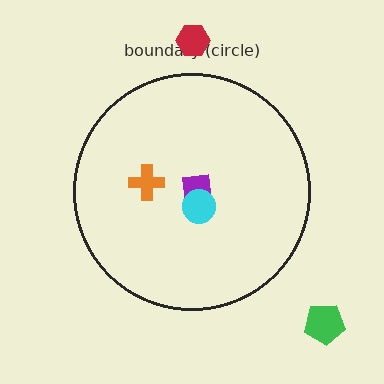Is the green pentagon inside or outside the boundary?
Outside.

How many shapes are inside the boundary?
3 inside, 2 outside.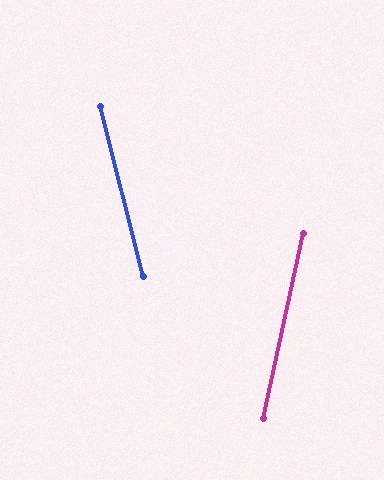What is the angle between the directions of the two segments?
Approximately 26 degrees.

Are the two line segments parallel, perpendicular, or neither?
Neither parallel nor perpendicular — they differ by about 26°.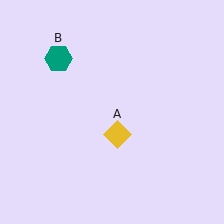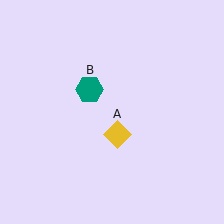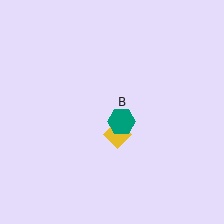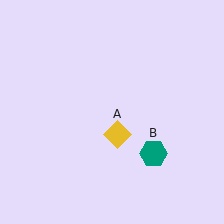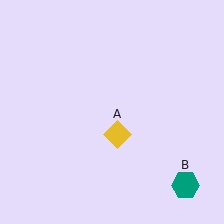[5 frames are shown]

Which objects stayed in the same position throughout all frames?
Yellow diamond (object A) remained stationary.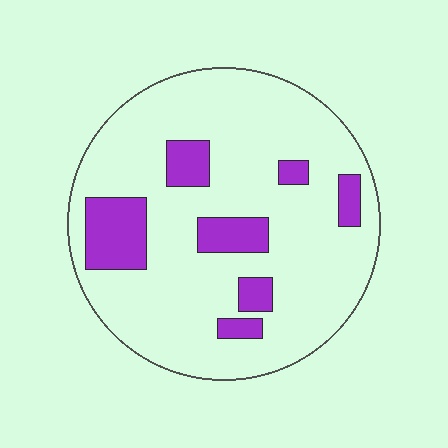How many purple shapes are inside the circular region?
7.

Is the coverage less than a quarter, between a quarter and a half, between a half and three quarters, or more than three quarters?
Less than a quarter.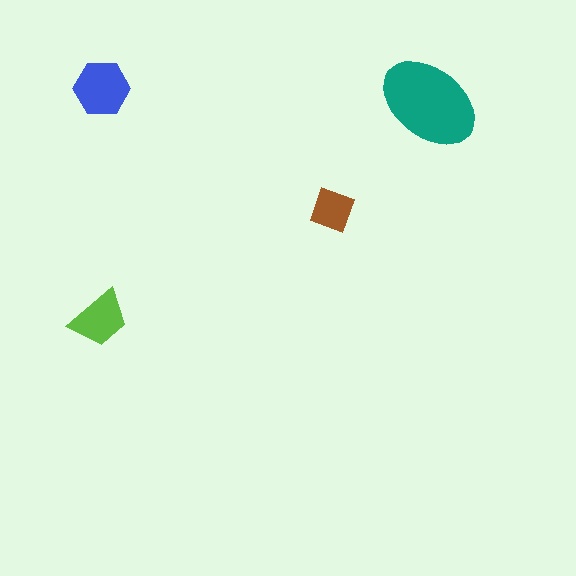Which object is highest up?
The blue hexagon is topmost.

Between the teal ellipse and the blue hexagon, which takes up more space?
The teal ellipse.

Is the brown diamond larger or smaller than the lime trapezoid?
Smaller.